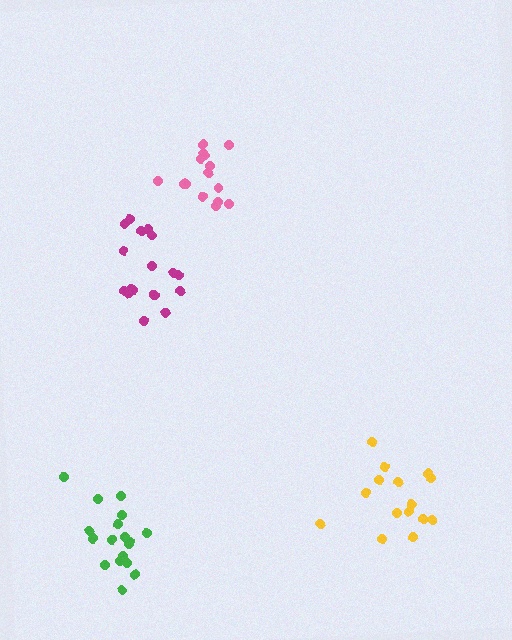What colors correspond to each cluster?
The clusters are colored: pink, yellow, green, magenta.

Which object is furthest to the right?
The yellow cluster is rightmost.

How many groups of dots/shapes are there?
There are 4 groups.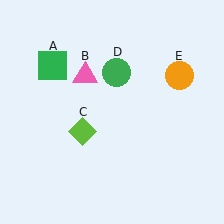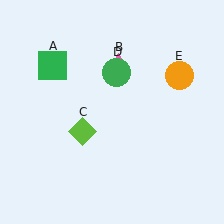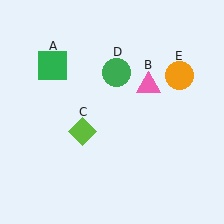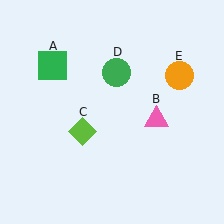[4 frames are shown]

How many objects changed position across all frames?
1 object changed position: pink triangle (object B).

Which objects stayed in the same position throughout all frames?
Green square (object A) and lime diamond (object C) and green circle (object D) and orange circle (object E) remained stationary.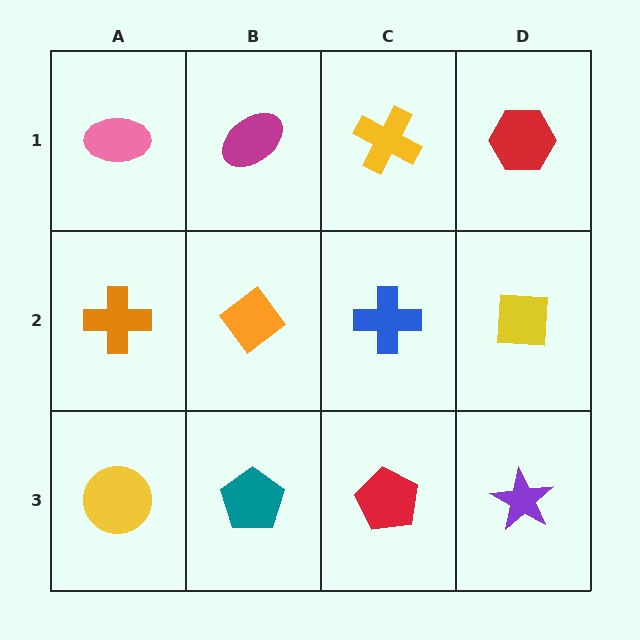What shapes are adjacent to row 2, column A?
A pink ellipse (row 1, column A), a yellow circle (row 3, column A), an orange diamond (row 2, column B).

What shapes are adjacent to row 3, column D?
A yellow square (row 2, column D), a red pentagon (row 3, column C).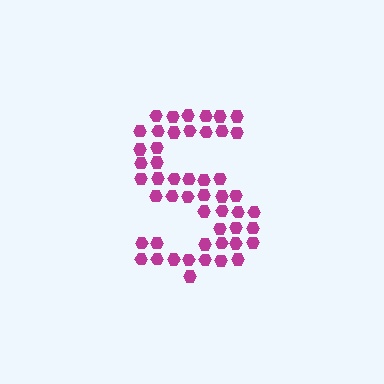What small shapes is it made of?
It is made of small hexagons.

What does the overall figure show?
The overall figure shows the letter S.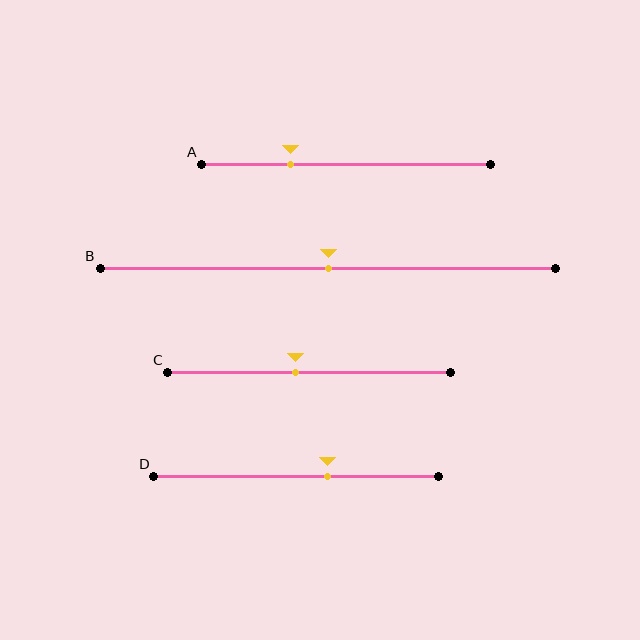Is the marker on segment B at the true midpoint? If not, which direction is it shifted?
Yes, the marker on segment B is at the true midpoint.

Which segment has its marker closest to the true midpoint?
Segment B has its marker closest to the true midpoint.